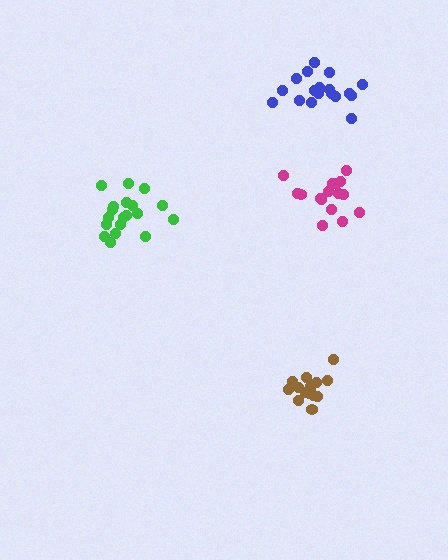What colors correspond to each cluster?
The clusters are colored: blue, green, magenta, brown.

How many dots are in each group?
Group 1: 18 dots, Group 2: 19 dots, Group 3: 16 dots, Group 4: 15 dots (68 total).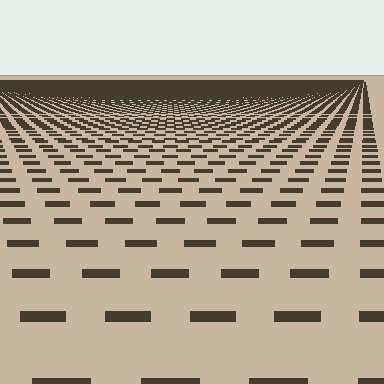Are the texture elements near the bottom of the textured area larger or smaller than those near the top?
Larger. Near the bottom, elements are closer to the viewer and appear at a bigger on-screen size.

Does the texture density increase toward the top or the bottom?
Density increases toward the top.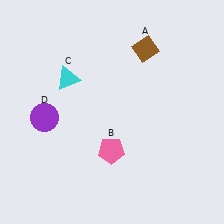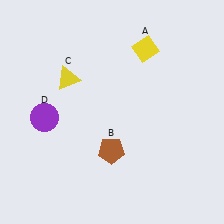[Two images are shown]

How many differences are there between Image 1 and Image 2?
There are 3 differences between the two images.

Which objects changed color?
A changed from brown to yellow. B changed from pink to brown. C changed from cyan to yellow.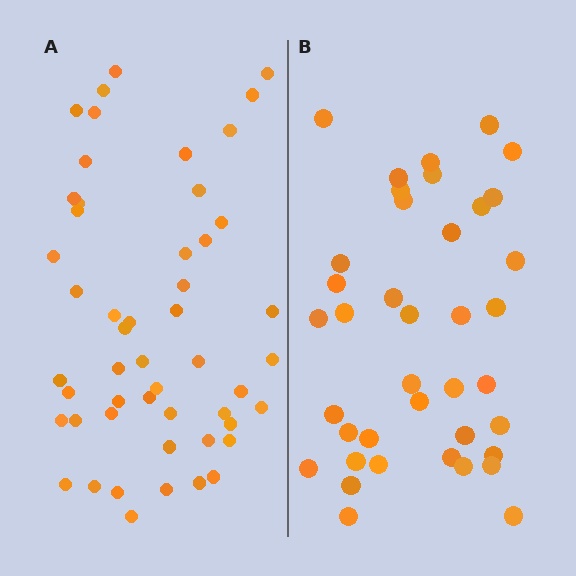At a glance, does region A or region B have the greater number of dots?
Region A (the left region) has more dots.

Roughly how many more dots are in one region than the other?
Region A has roughly 12 or so more dots than region B.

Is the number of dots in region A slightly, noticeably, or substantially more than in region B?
Region A has noticeably more, but not dramatically so. The ratio is roughly 1.3 to 1.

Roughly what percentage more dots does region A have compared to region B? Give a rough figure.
About 30% more.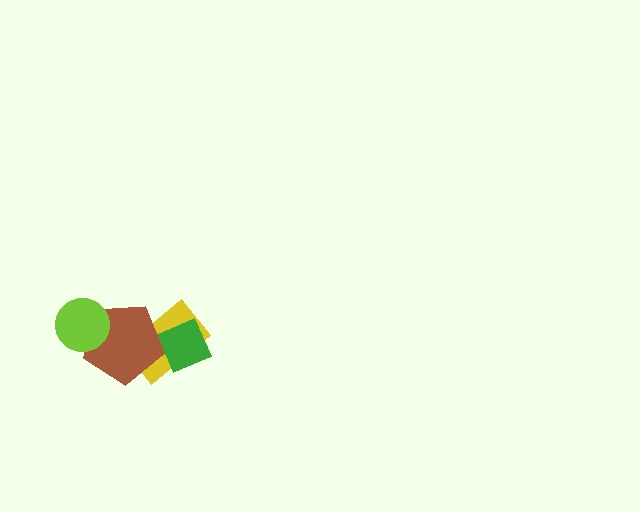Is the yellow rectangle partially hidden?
Yes, it is partially covered by another shape.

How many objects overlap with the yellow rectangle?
2 objects overlap with the yellow rectangle.